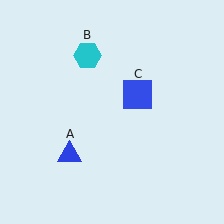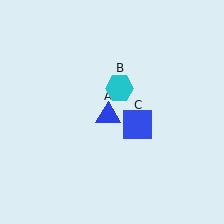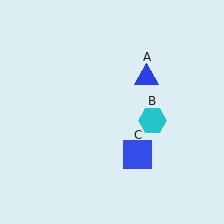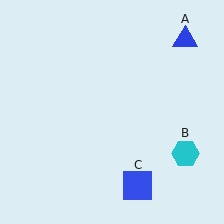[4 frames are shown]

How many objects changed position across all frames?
3 objects changed position: blue triangle (object A), cyan hexagon (object B), blue square (object C).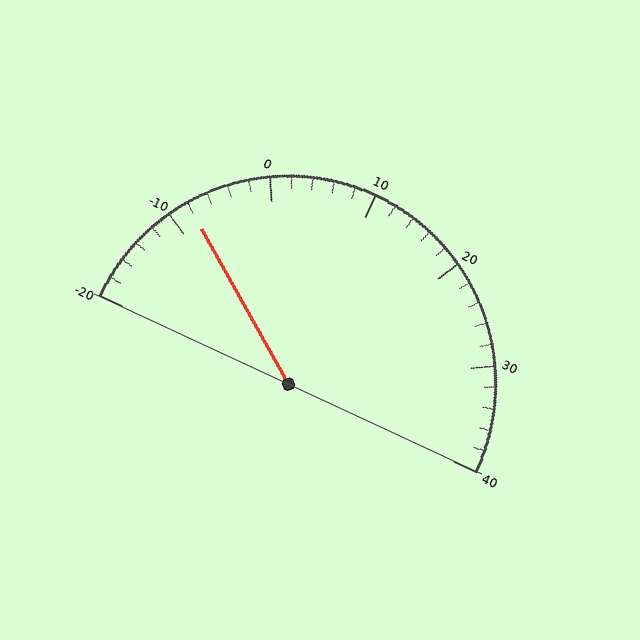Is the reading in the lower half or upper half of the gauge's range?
The reading is in the lower half of the range (-20 to 40).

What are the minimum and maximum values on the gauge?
The gauge ranges from -20 to 40.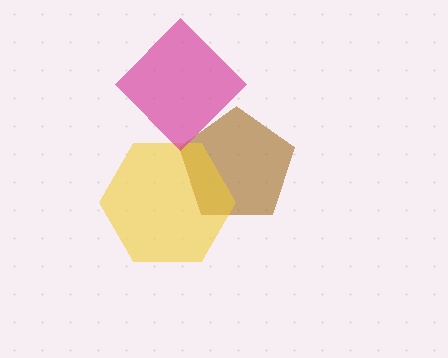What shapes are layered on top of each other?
The layered shapes are: a brown pentagon, a yellow hexagon, a magenta diamond.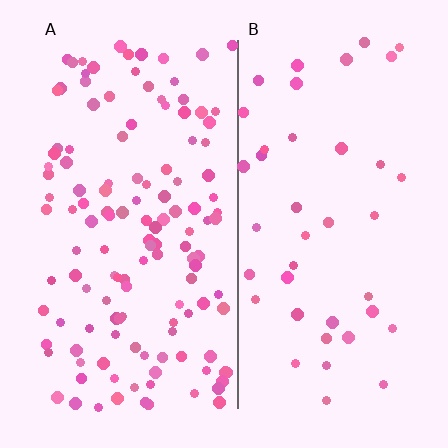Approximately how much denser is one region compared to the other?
Approximately 3.1× — region A over region B.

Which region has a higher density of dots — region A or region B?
A (the left).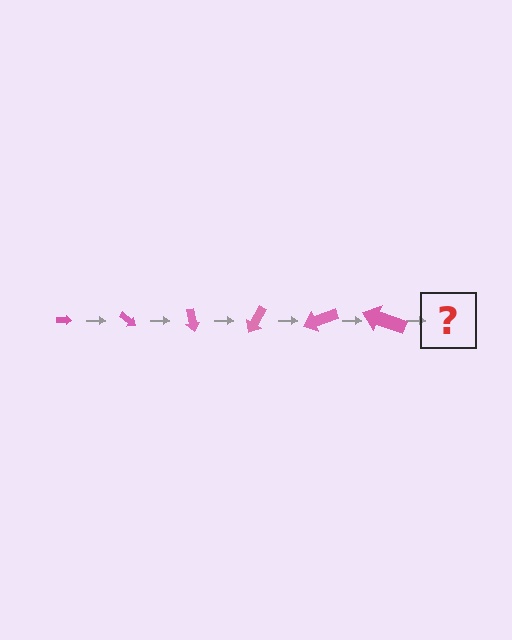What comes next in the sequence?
The next element should be an arrow, larger than the previous one and rotated 240 degrees from the start.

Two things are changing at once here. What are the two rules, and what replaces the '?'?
The two rules are that the arrow grows larger each step and it rotates 40 degrees each step. The '?' should be an arrow, larger than the previous one and rotated 240 degrees from the start.